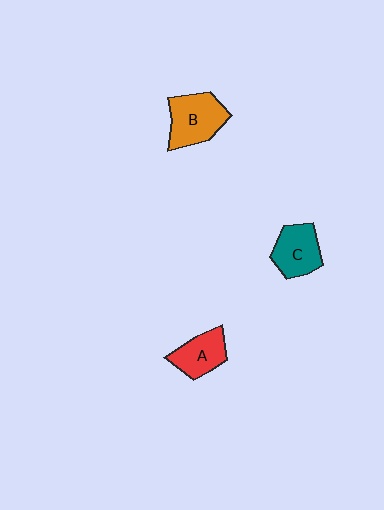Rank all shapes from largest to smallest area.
From largest to smallest: B (orange), C (teal), A (red).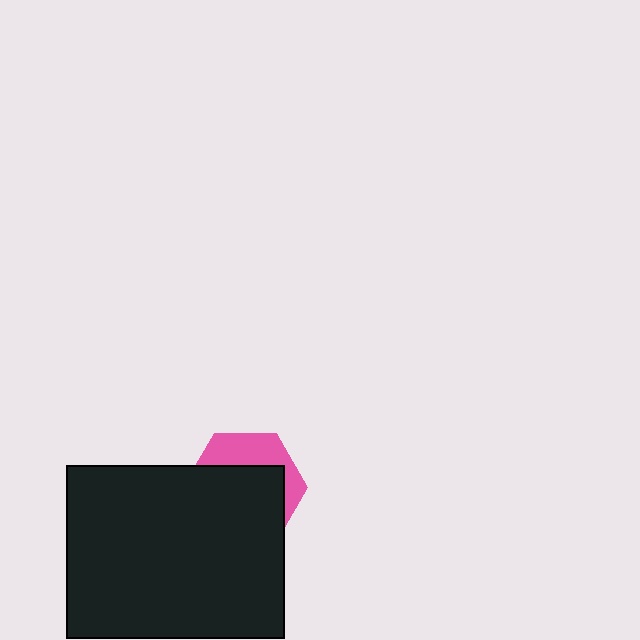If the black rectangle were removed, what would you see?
You would see the complete pink hexagon.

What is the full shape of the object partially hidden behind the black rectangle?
The partially hidden object is a pink hexagon.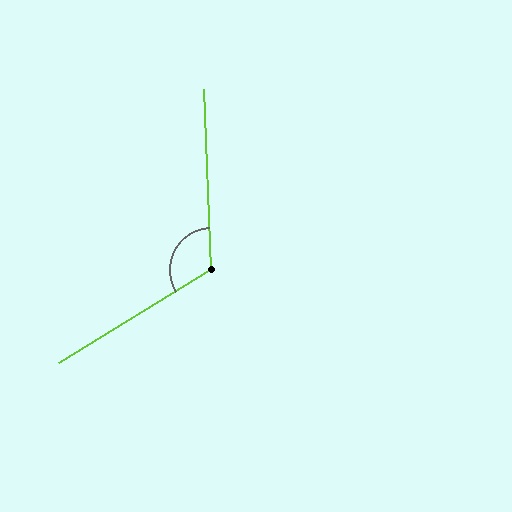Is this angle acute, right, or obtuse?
It is obtuse.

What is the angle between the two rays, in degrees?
Approximately 119 degrees.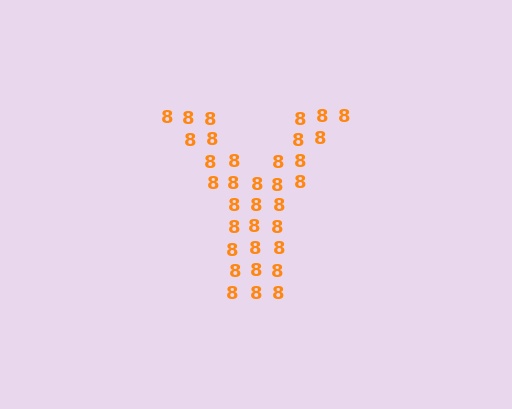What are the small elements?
The small elements are digit 8's.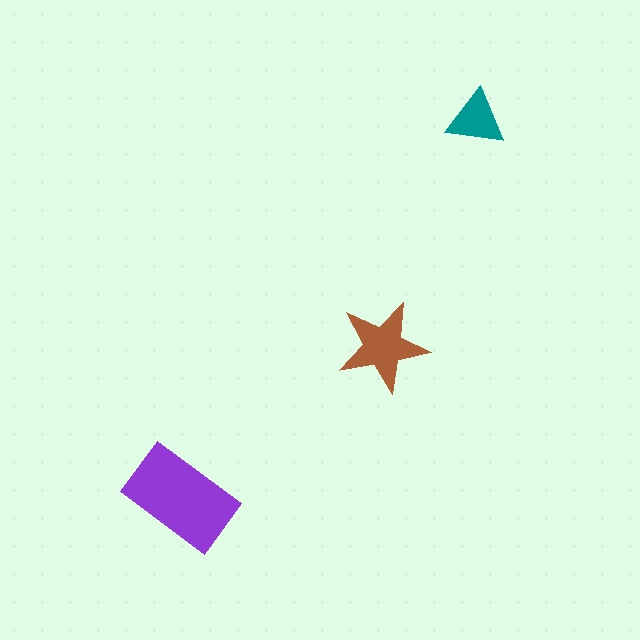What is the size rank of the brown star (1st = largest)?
2nd.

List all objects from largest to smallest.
The purple rectangle, the brown star, the teal triangle.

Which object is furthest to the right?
The teal triangle is rightmost.